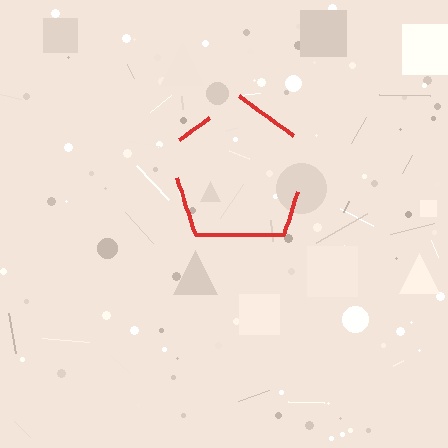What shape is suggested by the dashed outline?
The dashed outline suggests a pentagon.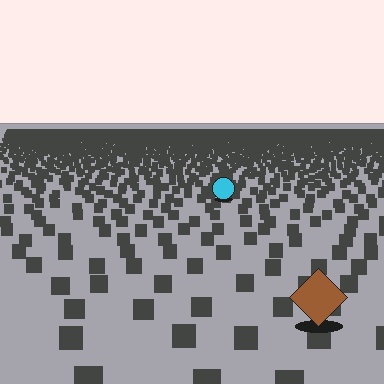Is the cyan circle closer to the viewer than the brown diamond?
No. The brown diamond is closer — you can tell from the texture gradient: the ground texture is coarser near it.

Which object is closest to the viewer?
The brown diamond is closest. The texture marks near it are larger and more spread out.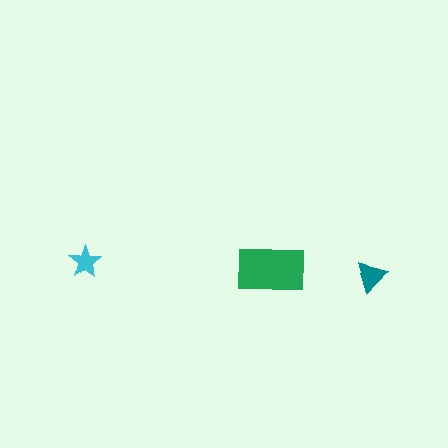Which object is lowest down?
The teal triangle is bottommost.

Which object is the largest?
The green rectangle.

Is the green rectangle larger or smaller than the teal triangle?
Larger.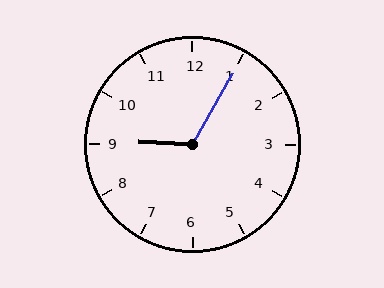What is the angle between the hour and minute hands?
Approximately 118 degrees.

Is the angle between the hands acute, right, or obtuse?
It is obtuse.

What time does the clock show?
9:05.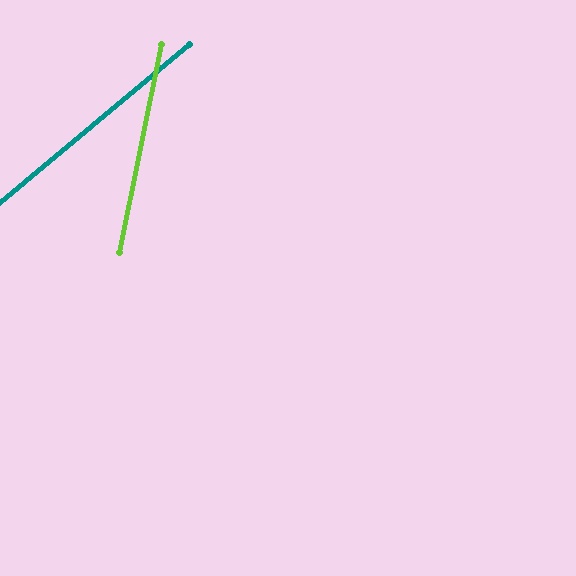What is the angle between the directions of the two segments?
Approximately 39 degrees.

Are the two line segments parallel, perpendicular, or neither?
Neither parallel nor perpendicular — they differ by about 39°.